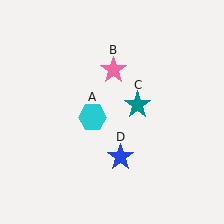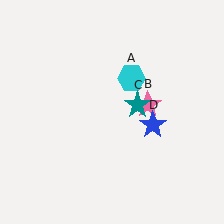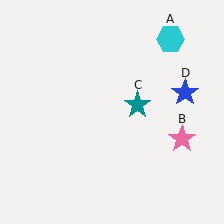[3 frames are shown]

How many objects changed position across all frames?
3 objects changed position: cyan hexagon (object A), pink star (object B), blue star (object D).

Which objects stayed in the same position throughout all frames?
Teal star (object C) remained stationary.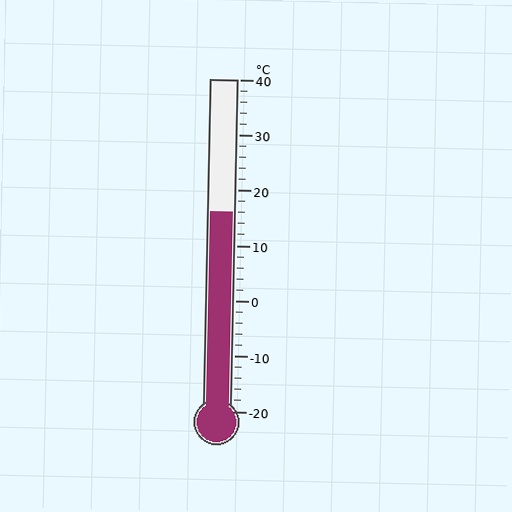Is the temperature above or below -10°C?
The temperature is above -10°C.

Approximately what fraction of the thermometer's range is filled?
The thermometer is filled to approximately 60% of its range.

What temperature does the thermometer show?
The thermometer shows approximately 16°C.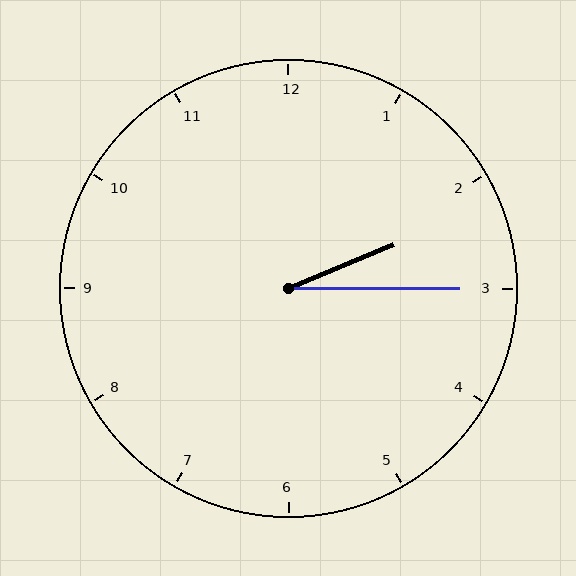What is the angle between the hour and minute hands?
Approximately 22 degrees.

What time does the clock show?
2:15.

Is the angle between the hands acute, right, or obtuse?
It is acute.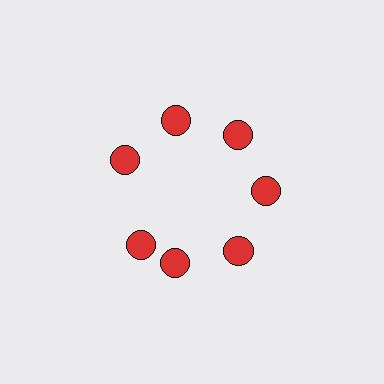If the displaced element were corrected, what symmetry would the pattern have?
It would have 7-fold rotational symmetry — the pattern would map onto itself every 51 degrees.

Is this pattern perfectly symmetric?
No. The 7 red circles are arranged in a ring, but one element near the 8 o'clock position is rotated out of alignment along the ring, breaking the 7-fold rotational symmetry.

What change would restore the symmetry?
The symmetry would be restored by rotating it back into even spacing with its neighbors so that all 7 circles sit at equal angles and equal distance from the center.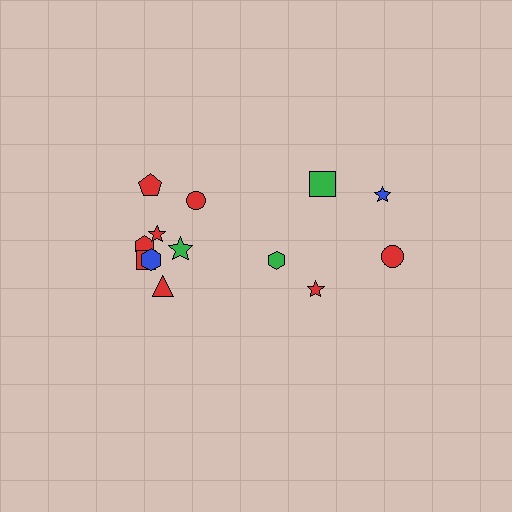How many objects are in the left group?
There are 8 objects.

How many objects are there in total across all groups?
There are 13 objects.